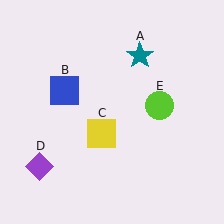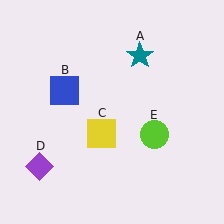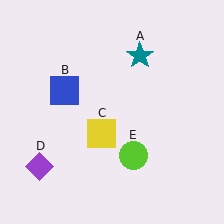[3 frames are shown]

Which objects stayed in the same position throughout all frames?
Teal star (object A) and blue square (object B) and yellow square (object C) and purple diamond (object D) remained stationary.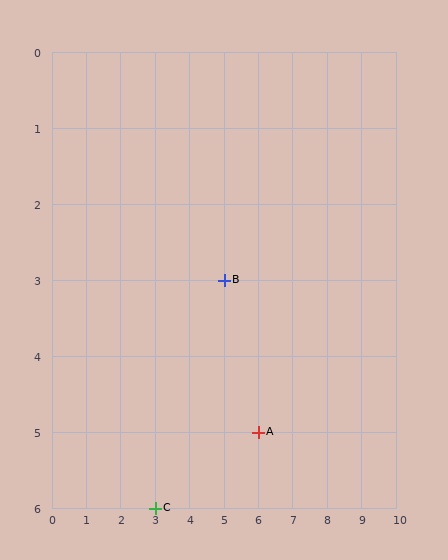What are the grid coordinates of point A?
Point A is at grid coordinates (6, 5).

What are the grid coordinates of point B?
Point B is at grid coordinates (5, 3).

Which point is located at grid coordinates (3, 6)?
Point C is at (3, 6).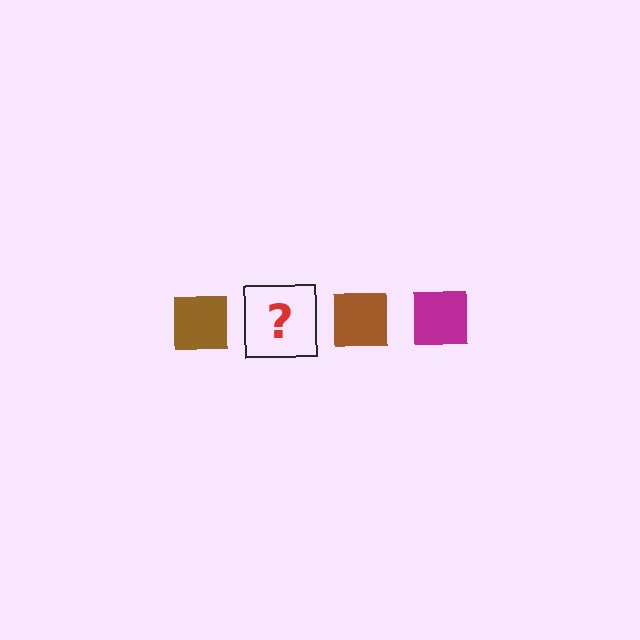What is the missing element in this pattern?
The missing element is a magenta square.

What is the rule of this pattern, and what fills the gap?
The rule is that the pattern cycles through brown, magenta squares. The gap should be filled with a magenta square.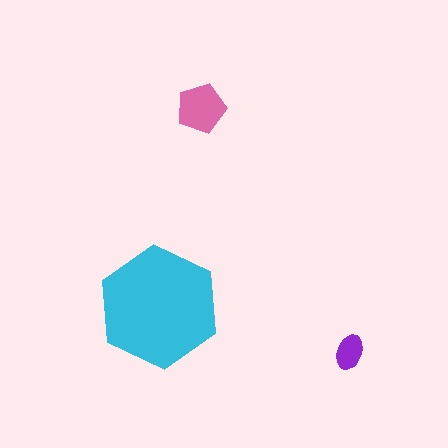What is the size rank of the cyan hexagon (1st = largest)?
1st.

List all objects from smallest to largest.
The purple ellipse, the pink pentagon, the cyan hexagon.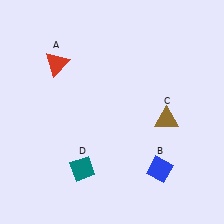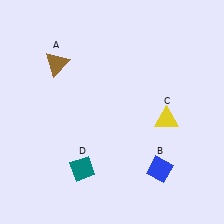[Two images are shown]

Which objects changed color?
A changed from red to brown. C changed from brown to yellow.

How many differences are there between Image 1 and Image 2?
There are 2 differences between the two images.